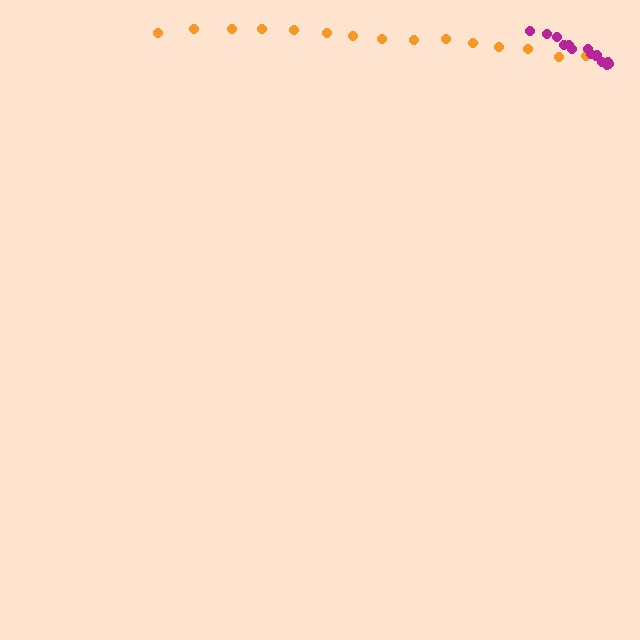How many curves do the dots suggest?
There are 2 distinct paths.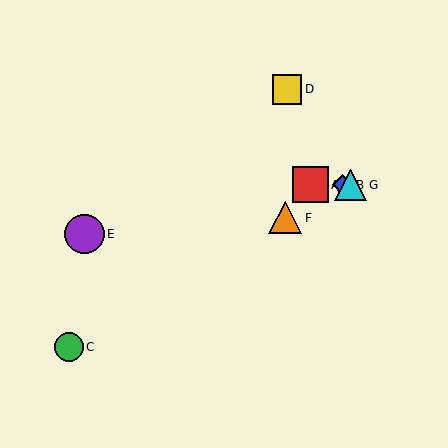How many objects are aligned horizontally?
3 objects (A, B, G) are aligned horizontally.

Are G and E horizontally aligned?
No, G is at y≈185 and E is at y≈234.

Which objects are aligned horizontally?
Objects A, B, G are aligned horizontally.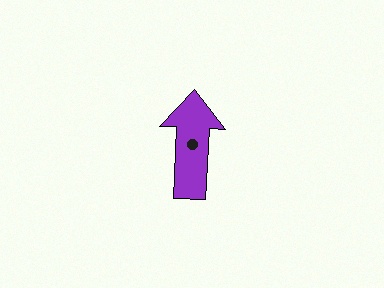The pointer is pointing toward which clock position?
Roughly 12 o'clock.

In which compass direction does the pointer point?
North.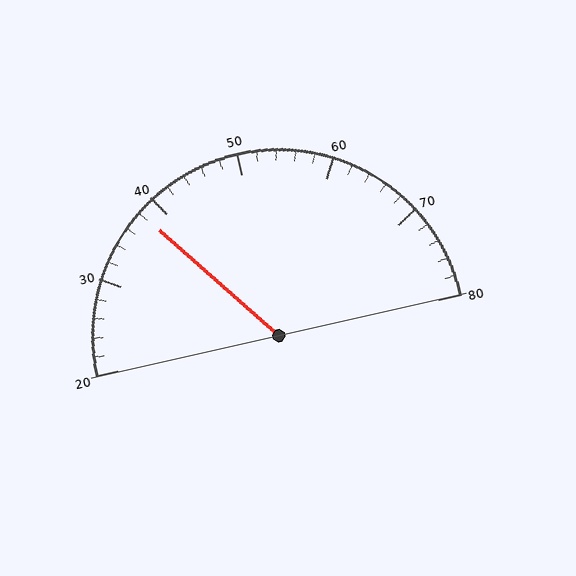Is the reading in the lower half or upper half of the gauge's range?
The reading is in the lower half of the range (20 to 80).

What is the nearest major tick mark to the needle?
The nearest major tick mark is 40.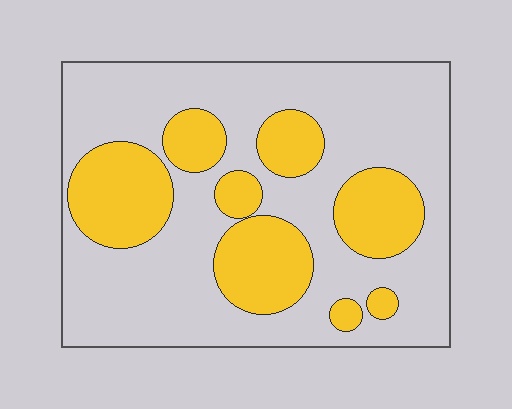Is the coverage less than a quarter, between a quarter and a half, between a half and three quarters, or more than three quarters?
Between a quarter and a half.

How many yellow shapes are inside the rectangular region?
8.